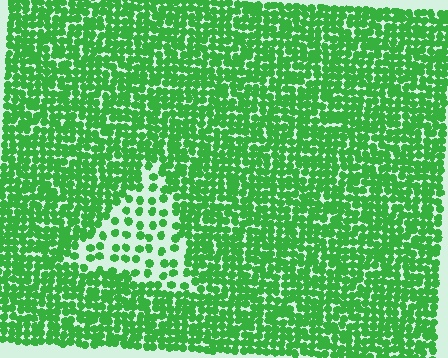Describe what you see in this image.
The image contains small green elements arranged at two different densities. A triangle-shaped region is visible where the elements are less densely packed than the surrounding area.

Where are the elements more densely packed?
The elements are more densely packed outside the triangle boundary.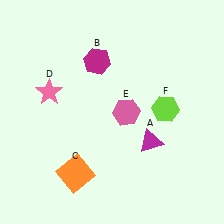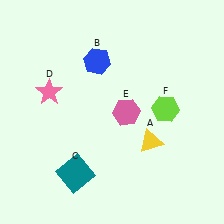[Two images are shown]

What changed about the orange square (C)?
In Image 1, C is orange. In Image 2, it changed to teal.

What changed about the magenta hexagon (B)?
In Image 1, B is magenta. In Image 2, it changed to blue.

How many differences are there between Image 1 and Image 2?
There are 3 differences between the two images.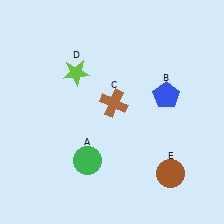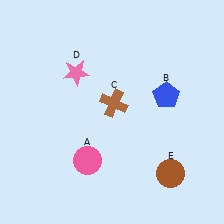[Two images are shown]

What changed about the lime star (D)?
In Image 1, D is lime. In Image 2, it changed to pink.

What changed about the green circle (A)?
In Image 1, A is green. In Image 2, it changed to pink.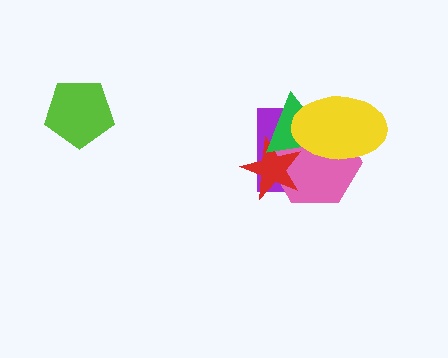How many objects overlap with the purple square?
4 objects overlap with the purple square.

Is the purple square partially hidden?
Yes, it is partially covered by another shape.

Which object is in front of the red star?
The green triangle is in front of the red star.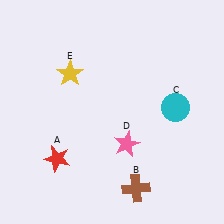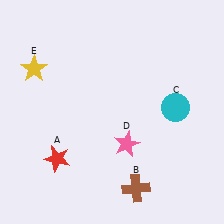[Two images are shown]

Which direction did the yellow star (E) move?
The yellow star (E) moved left.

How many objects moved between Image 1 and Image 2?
1 object moved between the two images.